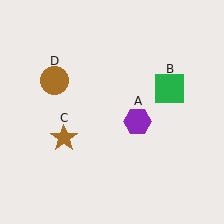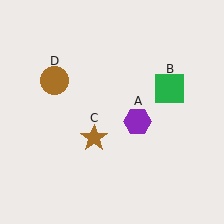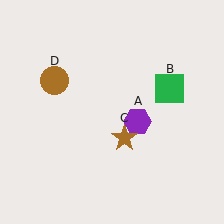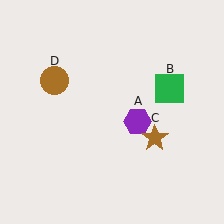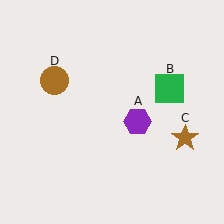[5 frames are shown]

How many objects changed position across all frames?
1 object changed position: brown star (object C).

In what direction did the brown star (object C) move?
The brown star (object C) moved right.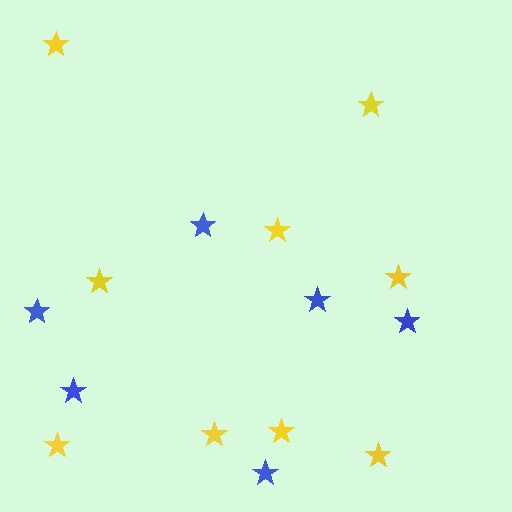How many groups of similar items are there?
There are 2 groups: one group of yellow stars (9) and one group of blue stars (6).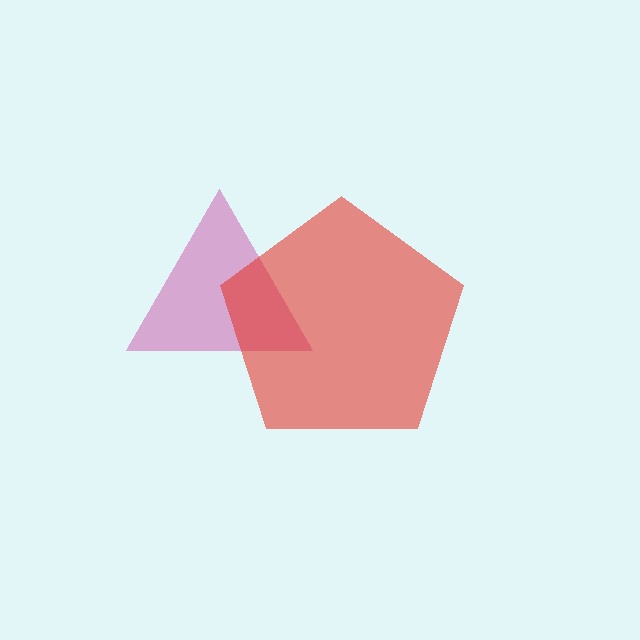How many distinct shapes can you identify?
There are 2 distinct shapes: a magenta triangle, a red pentagon.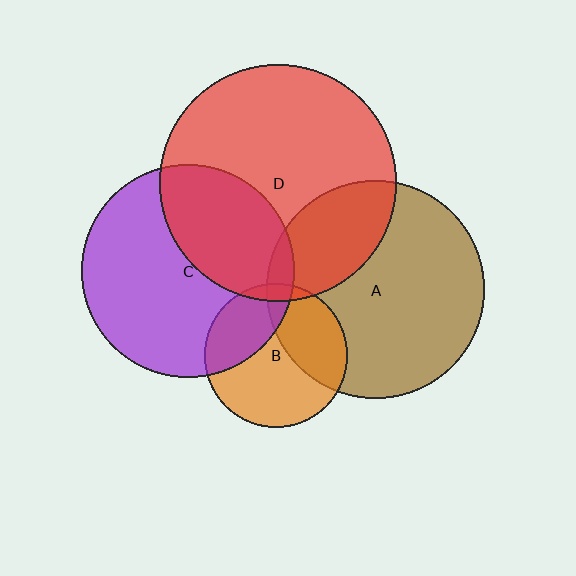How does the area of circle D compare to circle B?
Approximately 2.7 times.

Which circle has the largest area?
Circle D (red).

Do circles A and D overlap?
Yes.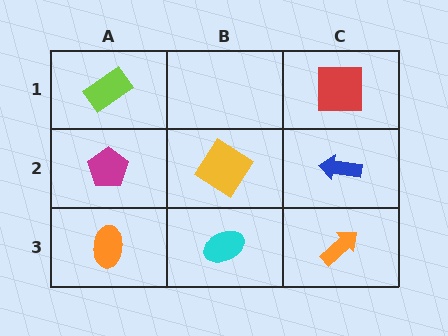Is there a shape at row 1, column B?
No, that cell is empty.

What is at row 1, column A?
A lime rectangle.